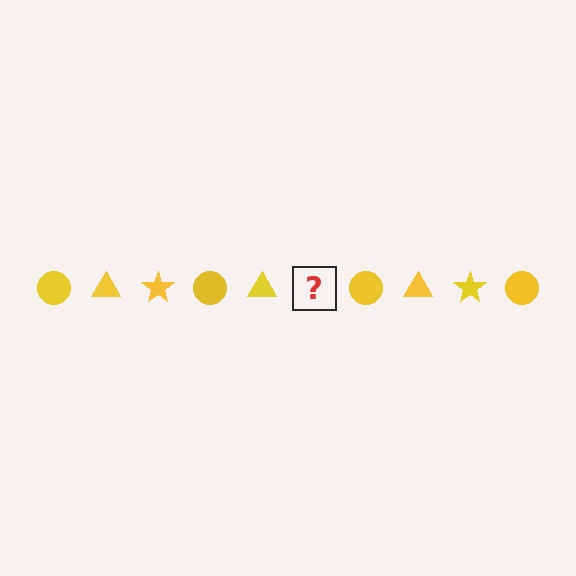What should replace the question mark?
The question mark should be replaced with a yellow star.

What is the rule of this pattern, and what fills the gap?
The rule is that the pattern cycles through circle, triangle, star shapes in yellow. The gap should be filled with a yellow star.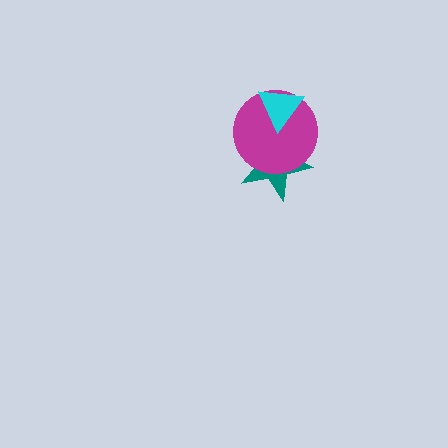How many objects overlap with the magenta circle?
2 objects overlap with the magenta circle.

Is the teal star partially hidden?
Yes, it is partially covered by another shape.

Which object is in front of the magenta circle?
The cyan triangle is in front of the magenta circle.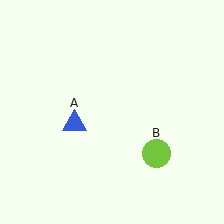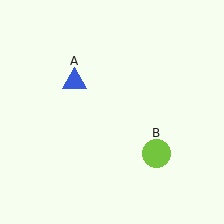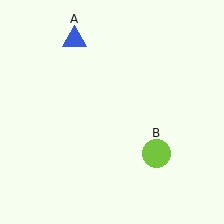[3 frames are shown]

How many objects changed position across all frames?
1 object changed position: blue triangle (object A).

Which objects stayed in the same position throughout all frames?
Lime circle (object B) remained stationary.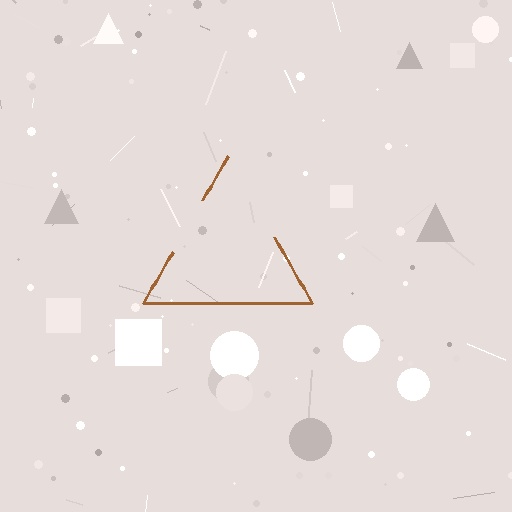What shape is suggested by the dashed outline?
The dashed outline suggests a triangle.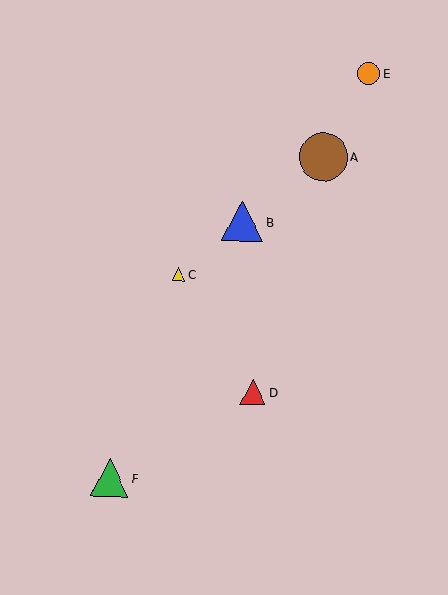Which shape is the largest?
The brown circle (labeled A) is the largest.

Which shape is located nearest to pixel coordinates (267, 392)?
The red triangle (labeled D) at (253, 392) is nearest to that location.